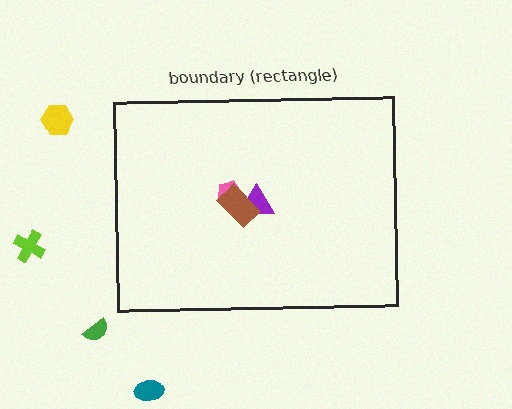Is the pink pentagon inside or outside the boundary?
Inside.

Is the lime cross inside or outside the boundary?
Outside.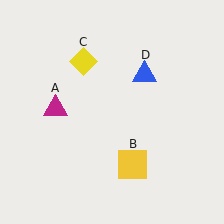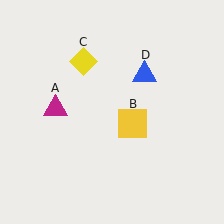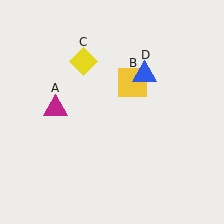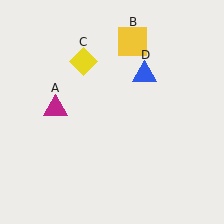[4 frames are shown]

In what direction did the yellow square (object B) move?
The yellow square (object B) moved up.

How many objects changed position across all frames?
1 object changed position: yellow square (object B).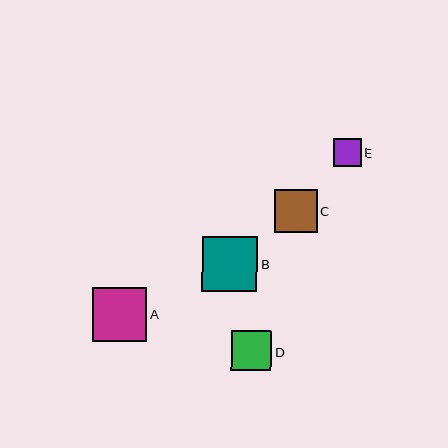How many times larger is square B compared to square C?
Square B is approximately 1.3 times the size of square C.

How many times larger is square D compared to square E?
Square D is approximately 1.4 times the size of square E.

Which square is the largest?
Square B is the largest with a size of approximately 55 pixels.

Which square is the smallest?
Square E is the smallest with a size of approximately 28 pixels.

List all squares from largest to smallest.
From largest to smallest: B, A, C, D, E.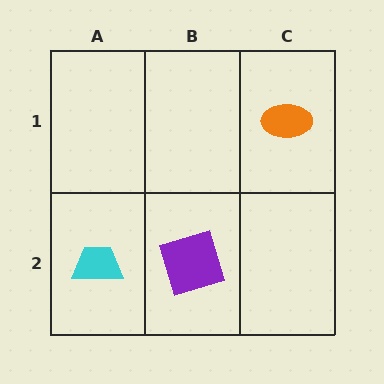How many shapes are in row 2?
2 shapes.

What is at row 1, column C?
An orange ellipse.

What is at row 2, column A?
A cyan trapezoid.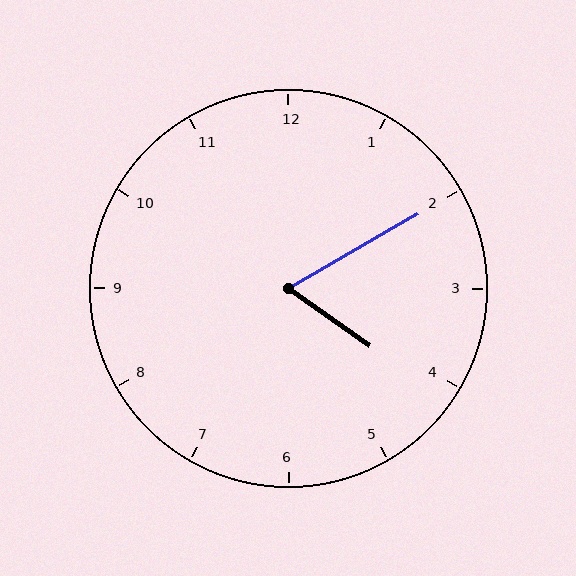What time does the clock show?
4:10.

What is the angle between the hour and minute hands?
Approximately 65 degrees.